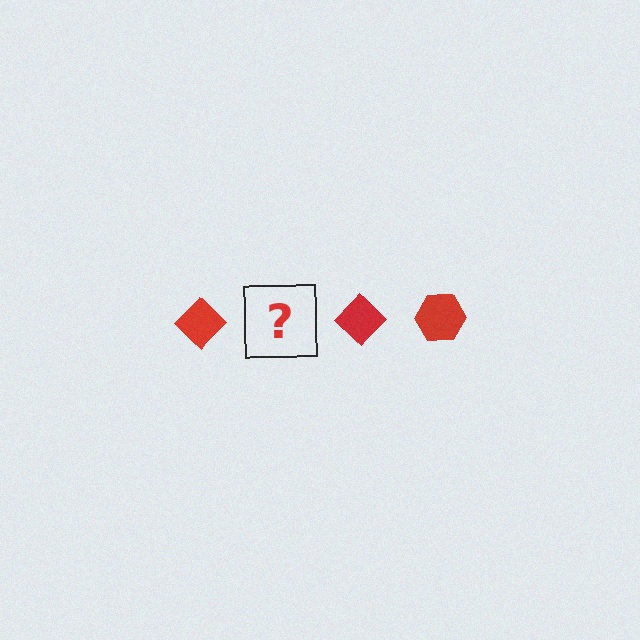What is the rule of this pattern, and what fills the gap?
The rule is that the pattern cycles through diamond, hexagon shapes in red. The gap should be filled with a red hexagon.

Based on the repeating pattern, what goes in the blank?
The blank should be a red hexagon.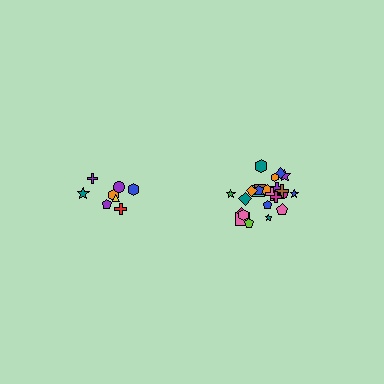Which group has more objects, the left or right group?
The right group.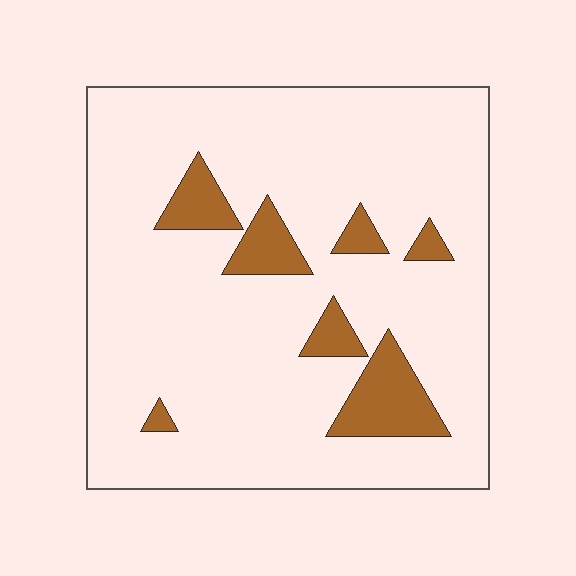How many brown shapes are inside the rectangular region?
7.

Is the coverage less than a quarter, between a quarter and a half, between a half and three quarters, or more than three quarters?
Less than a quarter.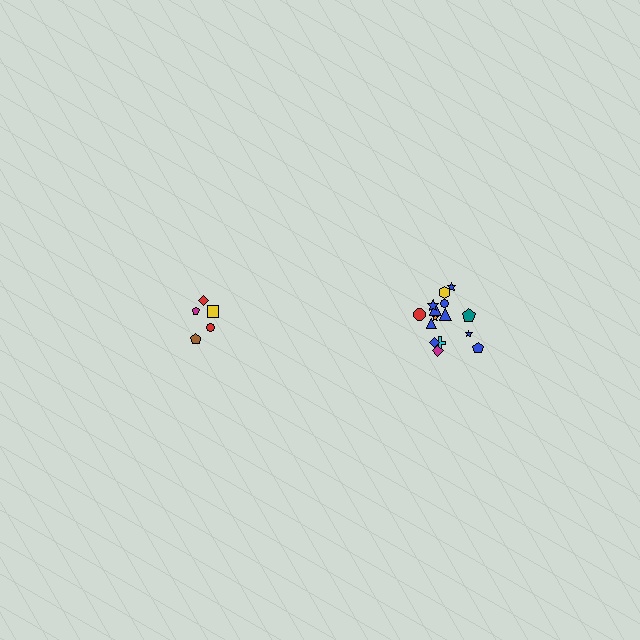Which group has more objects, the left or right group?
The right group.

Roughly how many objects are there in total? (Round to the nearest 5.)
Roughly 20 objects in total.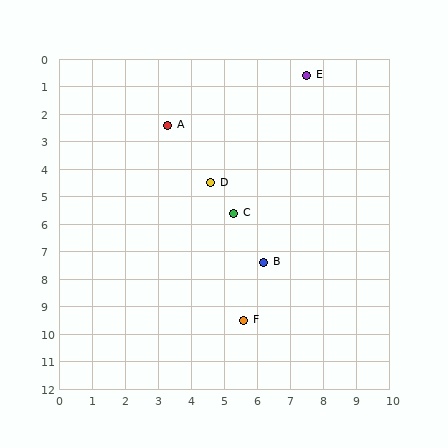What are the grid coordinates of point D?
Point D is at approximately (4.6, 4.5).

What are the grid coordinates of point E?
Point E is at approximately (7.5, 0.6).